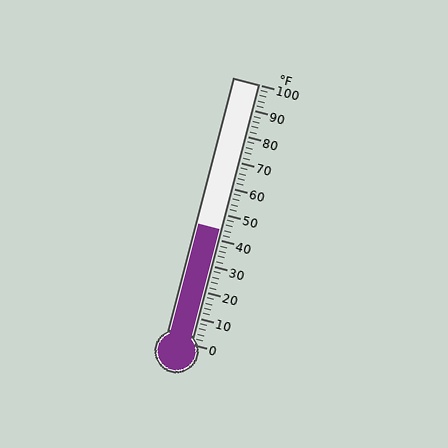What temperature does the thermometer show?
The thermometer shows approximately 44°F.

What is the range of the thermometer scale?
The thermometer scale ranges from 0°F to 100°F.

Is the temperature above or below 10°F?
The temperature is above 10°F.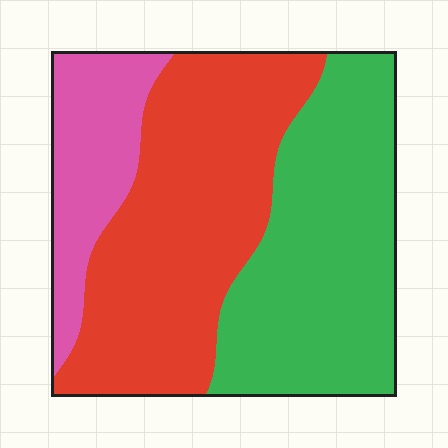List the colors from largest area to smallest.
From largest to smallest: red, green, pink.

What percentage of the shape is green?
Green covers 39% of the shape.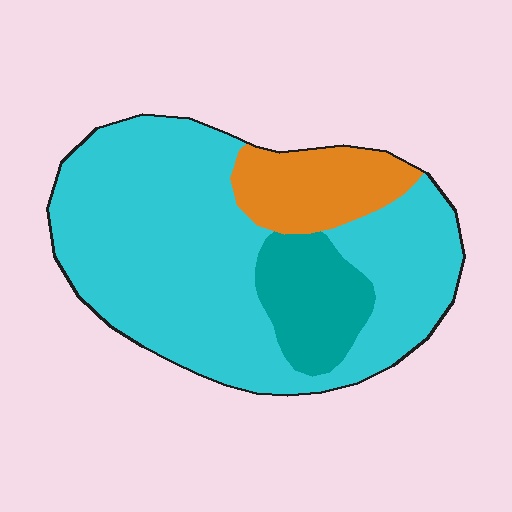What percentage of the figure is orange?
Orange takes up about one eighth (1/8) of the figure.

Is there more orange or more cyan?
Cyan.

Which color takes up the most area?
Cyan, at roughly 70%.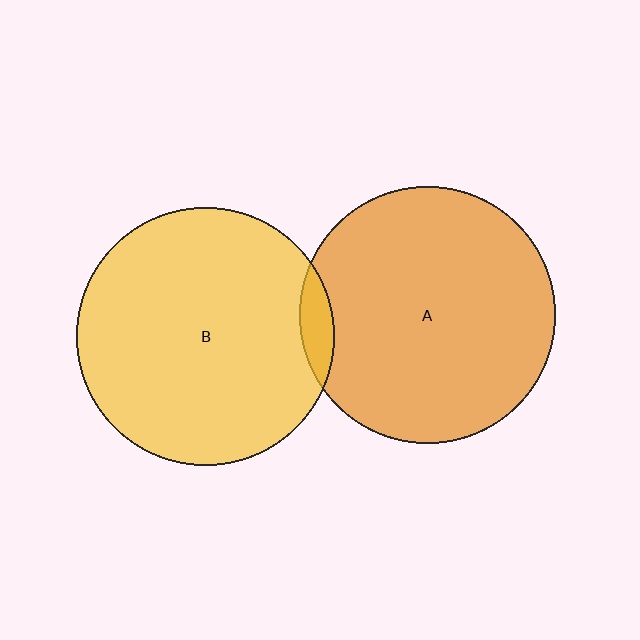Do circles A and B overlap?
Yes.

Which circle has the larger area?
Circle B (yellow).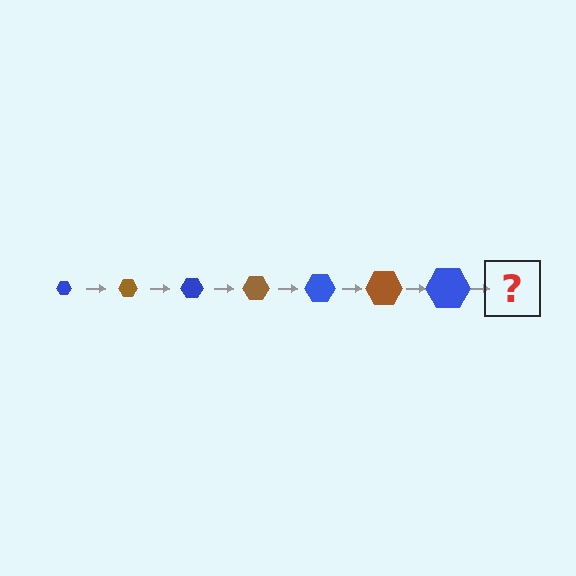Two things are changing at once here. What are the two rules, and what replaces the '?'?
The two rules are that the hexagon grows larger each step and the color cycles through blue and brown. The '?' should be a brown hexagon, larger than the previous one.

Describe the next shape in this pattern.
It should be a brown hexagon, larger than the previous one.